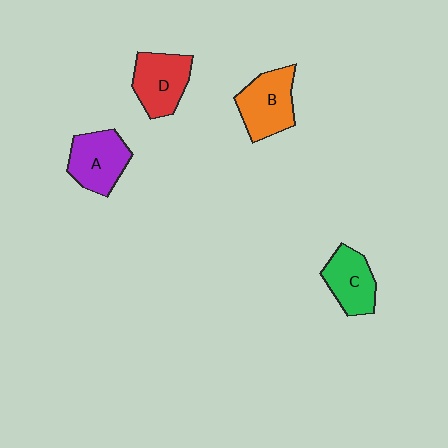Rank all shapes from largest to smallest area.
From largest to smallest: B (orange), A (purple), D (red), C (green).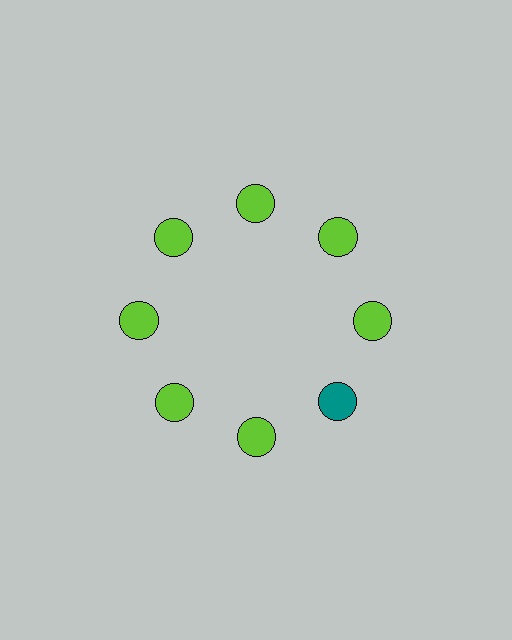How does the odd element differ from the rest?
It has a different color: teal instead of lime.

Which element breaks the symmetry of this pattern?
The teal circle at roughly the 4 o'clock position breaks the symmetry. All other shapes are lime circles.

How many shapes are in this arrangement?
There are 8 shapes arranged in a ring pattern.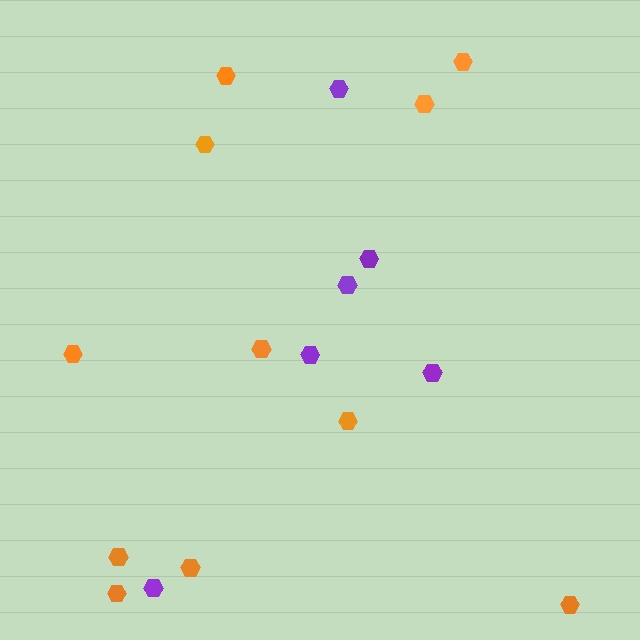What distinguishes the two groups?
There are 2 groups: one group of orange hexagons (11) and one group of purple hexagons (6).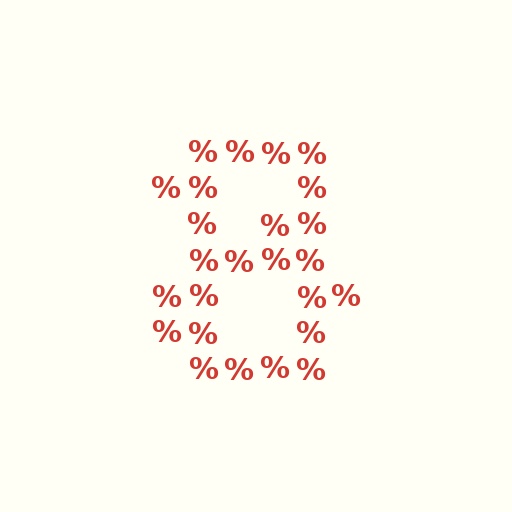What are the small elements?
The small elements are percent signs.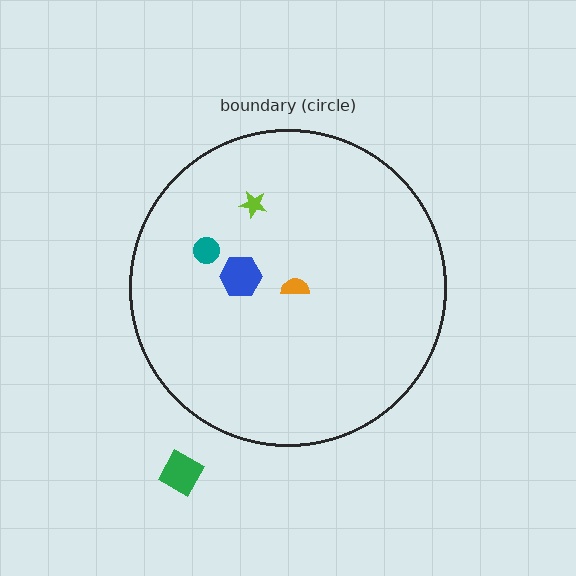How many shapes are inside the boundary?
4 inside, 1 outside.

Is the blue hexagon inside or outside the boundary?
Inside.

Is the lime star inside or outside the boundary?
Inside.